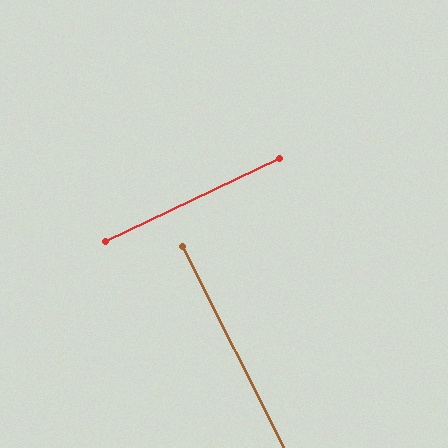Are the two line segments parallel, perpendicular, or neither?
Perpendicular — they meet at approximately 89°.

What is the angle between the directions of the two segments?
Approximately 89 degrees.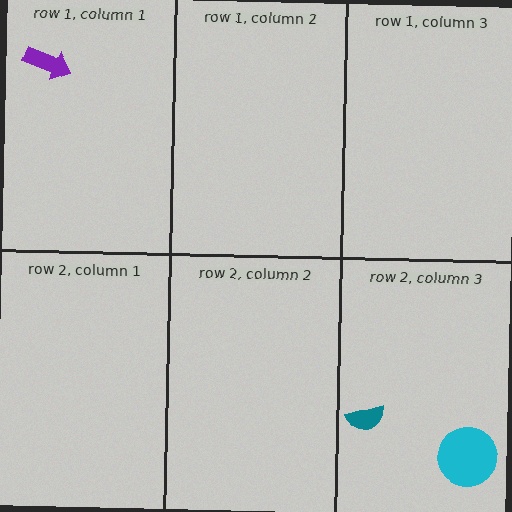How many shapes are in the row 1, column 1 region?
1.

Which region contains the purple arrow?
The row 1, column 1 region.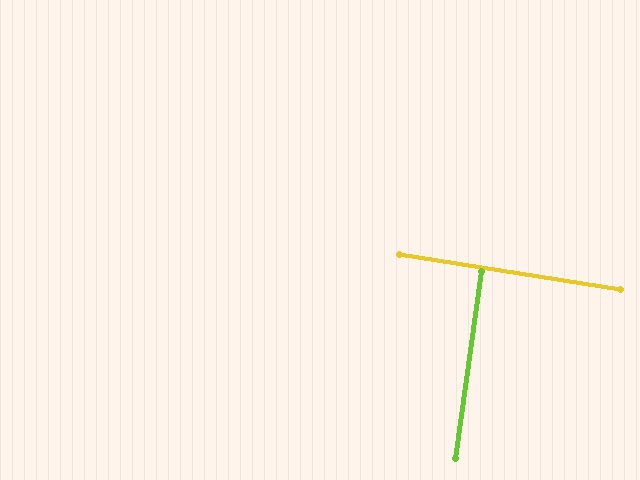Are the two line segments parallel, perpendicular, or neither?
Perpendicular — they meet at approximately 89°.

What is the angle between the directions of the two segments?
Approximately 89 degrees.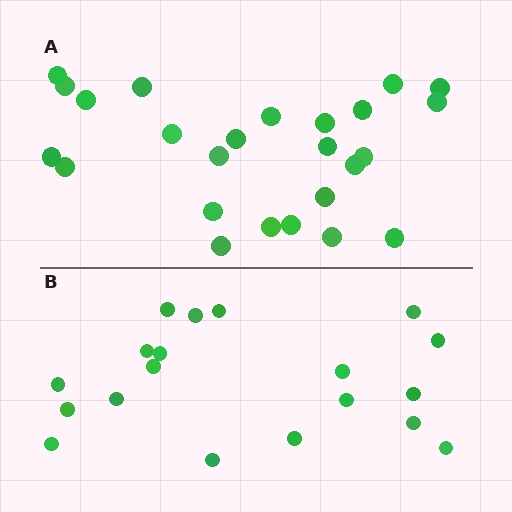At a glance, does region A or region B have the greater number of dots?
Region A (the top region) has more dots.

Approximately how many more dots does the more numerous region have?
Region A has about 6 more dots than region B.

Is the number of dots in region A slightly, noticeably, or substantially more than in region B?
Region A has noticeably more, but not dramatically so. The ratio is roughly 1.3 to 1.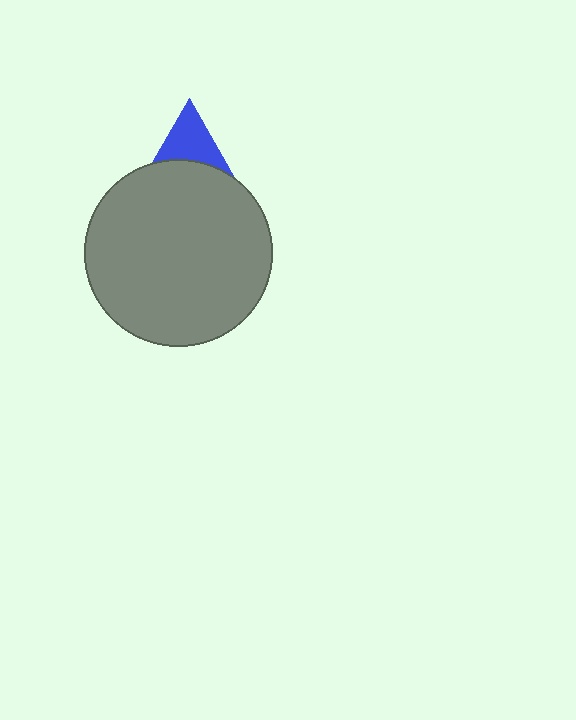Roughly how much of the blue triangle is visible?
About half of it is visible (roughly 46%).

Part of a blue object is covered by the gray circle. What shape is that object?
It is a triangle.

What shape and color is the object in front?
The object in front is a gray circle.